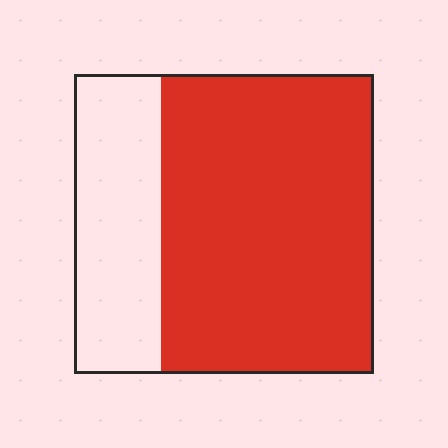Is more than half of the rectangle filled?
Yes.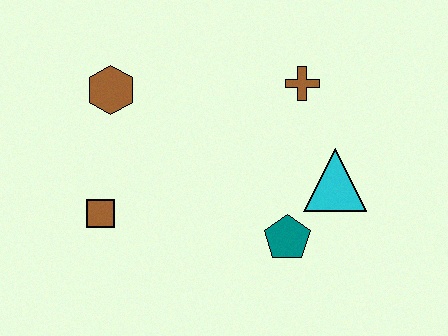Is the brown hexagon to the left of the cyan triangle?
Yes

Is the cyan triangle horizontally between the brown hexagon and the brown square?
No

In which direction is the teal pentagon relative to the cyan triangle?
The teal pentagon is below the cyan triangle.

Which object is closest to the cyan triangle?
The teal pentagon is closest to the cyan triangle.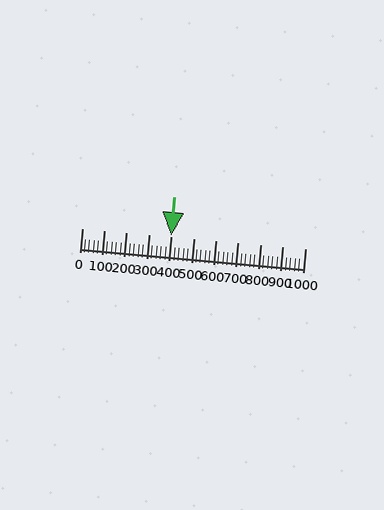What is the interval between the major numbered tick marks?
The major tick marks are spaced 100 units apart.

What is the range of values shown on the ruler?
The ruler shows values from 0 to 1000.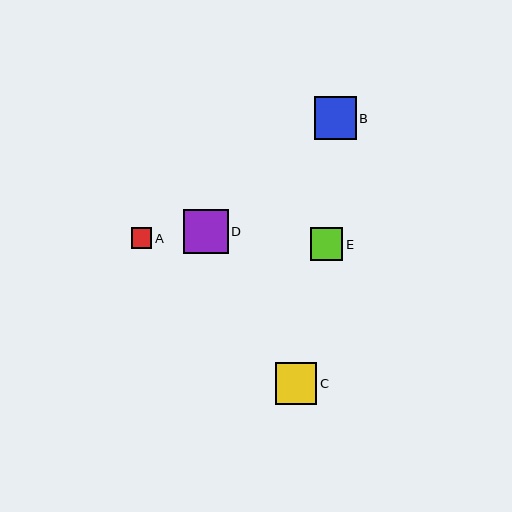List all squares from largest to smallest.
From largest to smallest: D, B, C, E, A.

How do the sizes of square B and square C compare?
Square B and square C are approximately the same size.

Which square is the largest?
Square D is the largest with a size of approximately 45 pixels.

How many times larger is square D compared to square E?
Square D is approximately 1.4 times the size of square E.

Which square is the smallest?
Square A is the smallest with a size of approximately 20 pixels.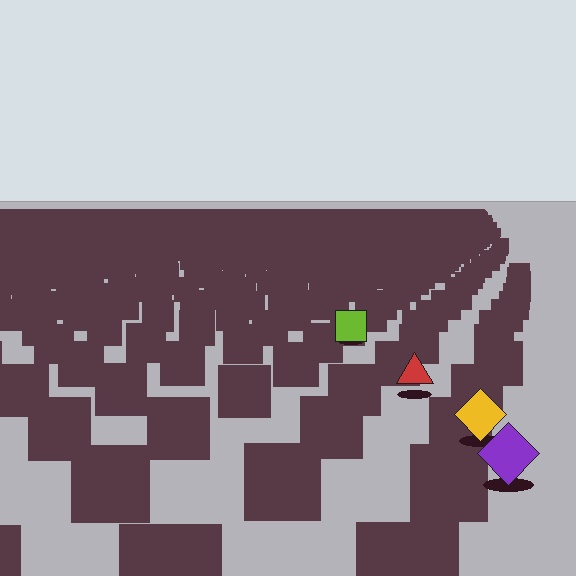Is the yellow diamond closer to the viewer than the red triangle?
Yes. The yellow diamond is closer — you can tell from the texture gradient: the ground texture is coarser near it.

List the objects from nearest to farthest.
From nearest to farthest: the purple diamond, the yellow diamond, the red triangle, the lime square.